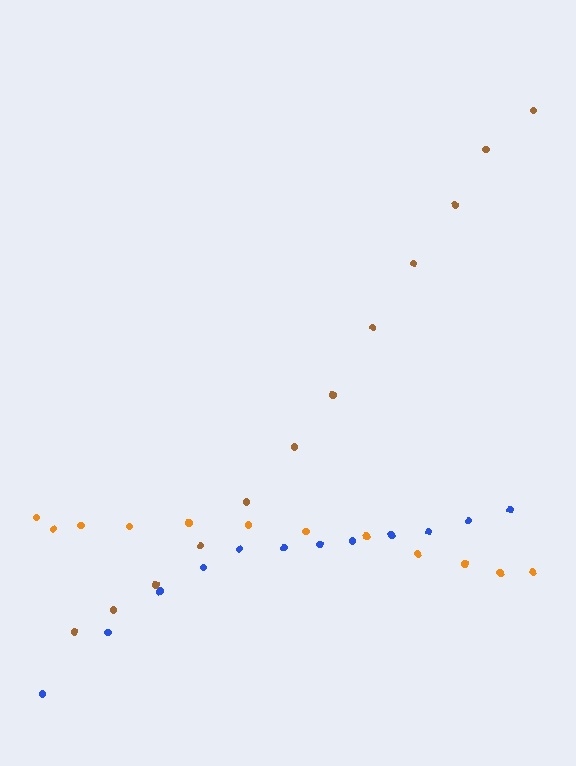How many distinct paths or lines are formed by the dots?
There are 3 distinct paths.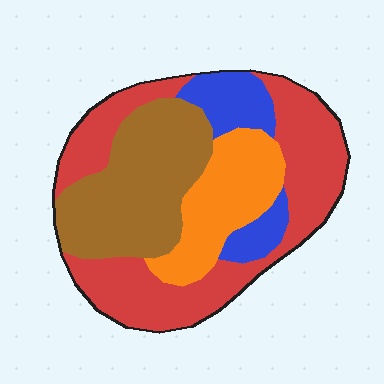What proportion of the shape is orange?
Orange takes up about one sixth (1/6) of the shape.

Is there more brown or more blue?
Brown.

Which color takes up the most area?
Red, at roughly 40%.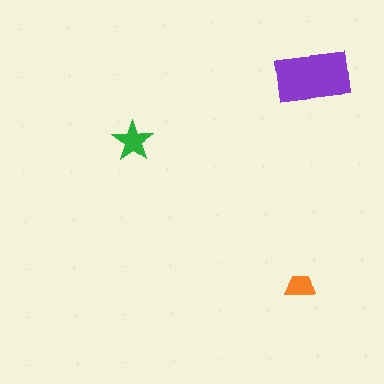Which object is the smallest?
The orange trapezoid.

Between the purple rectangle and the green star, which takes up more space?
The purple rectangle.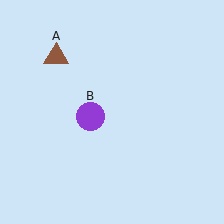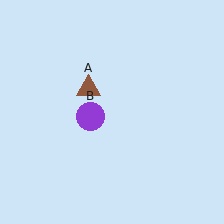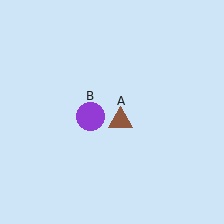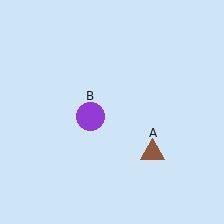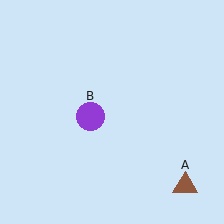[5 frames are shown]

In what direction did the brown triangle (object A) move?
The brown triangle (object A) moved down and to the right.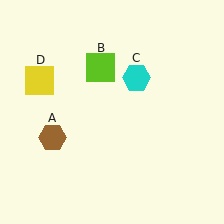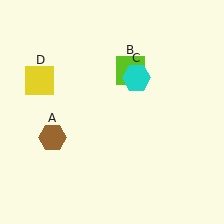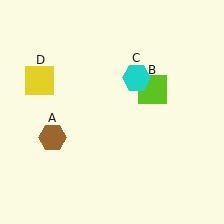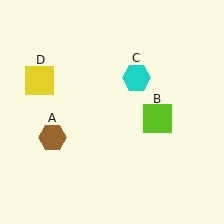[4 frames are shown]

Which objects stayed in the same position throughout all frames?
Brown hexagon (object A) and cyan hexagon (object C) and yellow square (object D) remained stationary.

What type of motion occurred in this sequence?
The lime square (object B) rotated clockwise around the center of the scene.